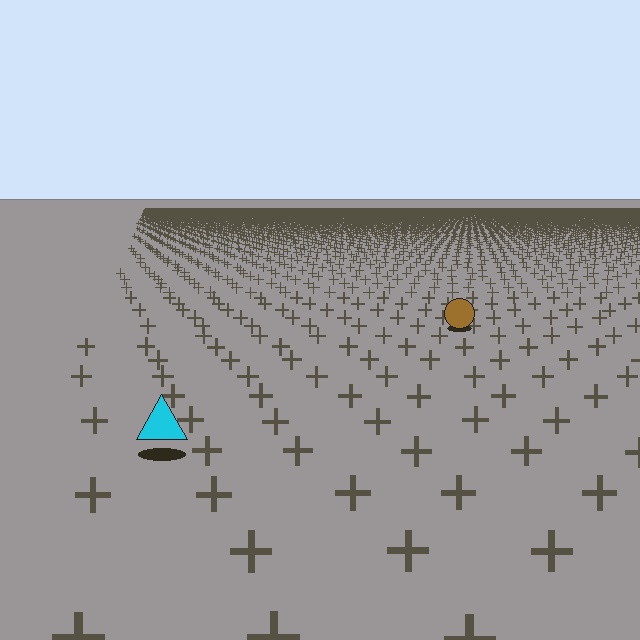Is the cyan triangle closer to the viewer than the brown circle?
Yes. The cyan triangle is closer — you can tell from the texture gradient: the ground texture is coarser near it.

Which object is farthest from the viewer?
The brown circle is farthest from the viewer. It appears smaller and the ground texture around it is denser.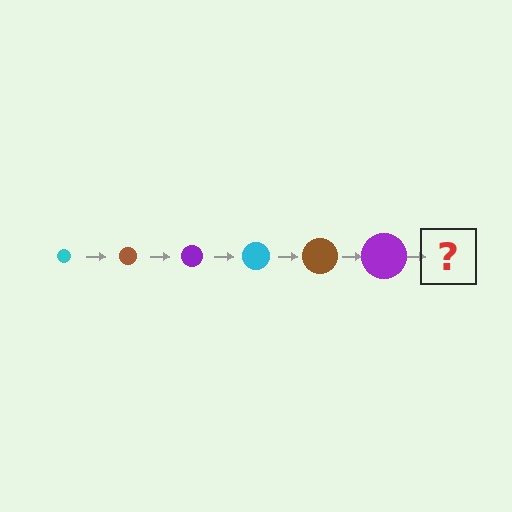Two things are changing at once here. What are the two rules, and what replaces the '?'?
The two rules are that the circle grows larger each step and the color cycles through cyan, brown, and purple. The '?' should be a cyan circle, larger than the previous one.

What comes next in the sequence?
The next element should be a cyan circle, larger than the previous one.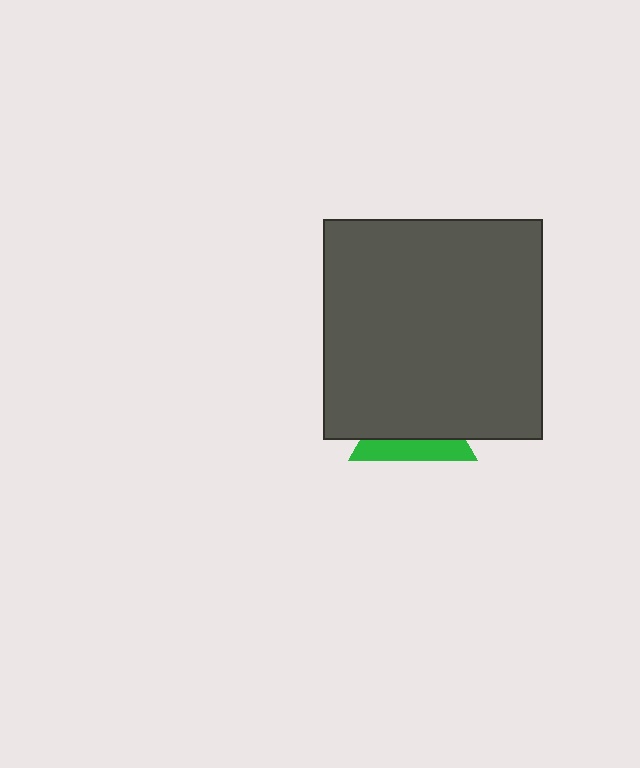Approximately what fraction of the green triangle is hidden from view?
Roughly 65% of the green triangle is hidden behind the dark gray square.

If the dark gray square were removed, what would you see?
You would see the complete green triangle.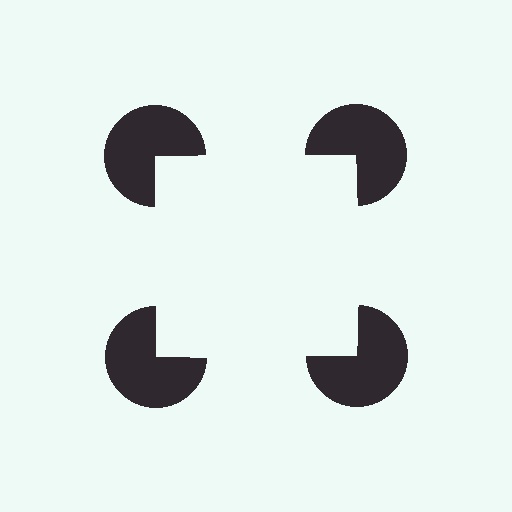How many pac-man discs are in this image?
There are 4 — one at each vertex of the illusory square.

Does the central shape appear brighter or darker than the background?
It typically appears slightly brighter than the background, even though no actual brightness change is drawn.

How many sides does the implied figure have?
4 sides.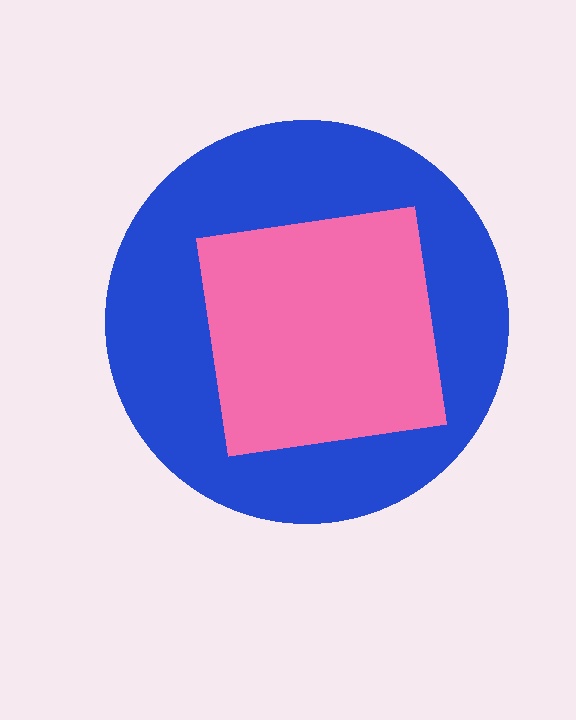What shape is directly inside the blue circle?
The pink square.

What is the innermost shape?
The pink square.